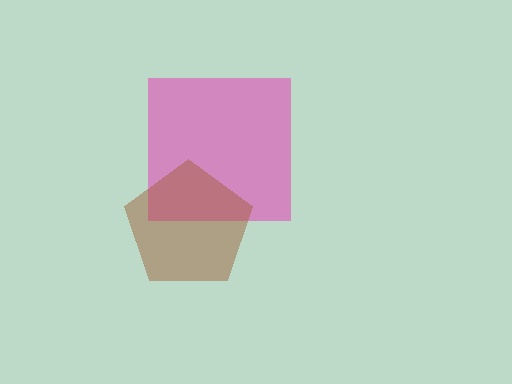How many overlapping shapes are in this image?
There are 2 overlapping shapes in the image.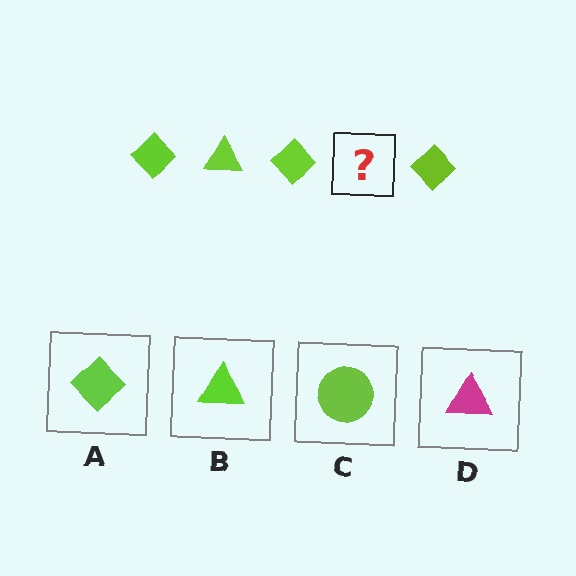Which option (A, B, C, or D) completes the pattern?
B.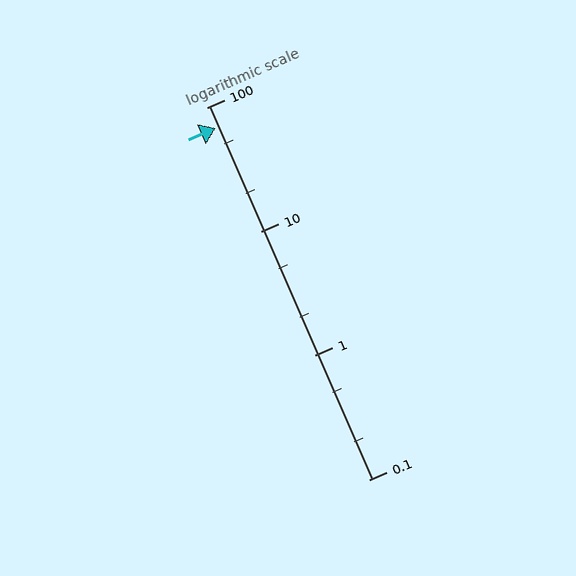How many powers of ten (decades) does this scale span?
The scale spans 3 decades, from 0.1 to 100.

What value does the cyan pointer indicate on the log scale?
The pointer indicates approximately 68.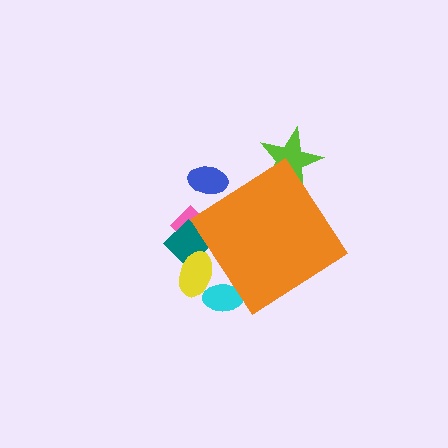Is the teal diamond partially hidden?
Yes, the teal diamond is partially hidden behind the orange diamond.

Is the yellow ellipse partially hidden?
Yes, the yellow ellipse is partially hidden behind the orange diamond.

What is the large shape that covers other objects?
An orange diamond.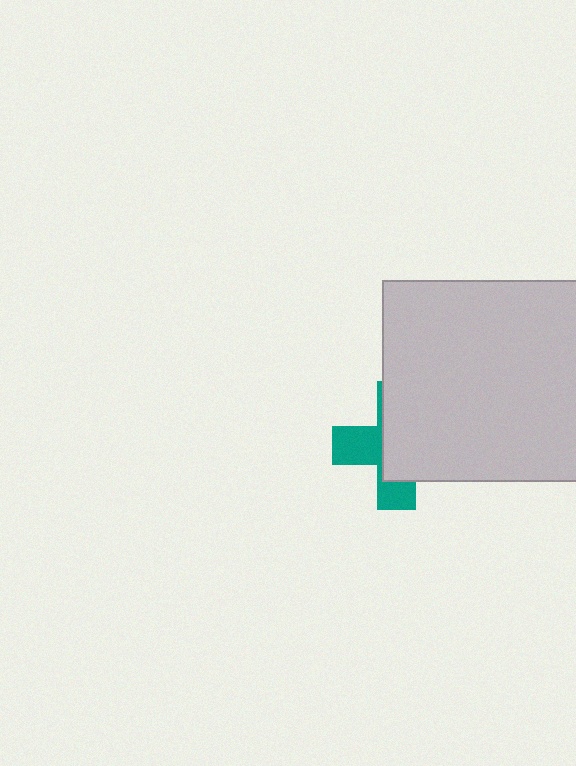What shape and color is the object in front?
The object in front is a light gray rectangle.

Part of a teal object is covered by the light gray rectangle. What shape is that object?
It is a cross.